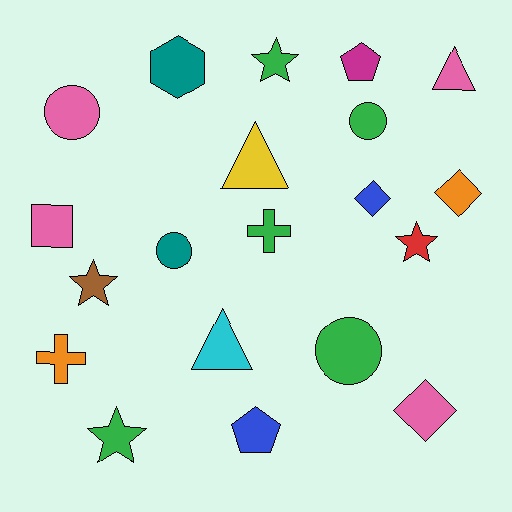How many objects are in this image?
There are 20 objects.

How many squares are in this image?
There is 1 square.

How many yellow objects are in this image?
There is 1 yellow object.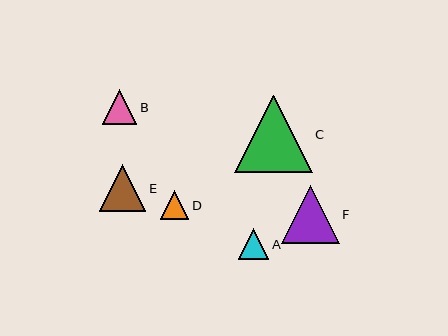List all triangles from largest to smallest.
From largest to smallest: C, F, E, B, A, D.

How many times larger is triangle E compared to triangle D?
Triangle E is approximately 1.7 times the size of triangle D.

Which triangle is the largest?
Triangle C is the largest with a size of approximately 78 pixels.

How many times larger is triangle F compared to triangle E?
Triangle F is approximately 1.2 times the size of triangle E.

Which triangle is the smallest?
Triangle D is the smallest with a size of approximately 28 pixels.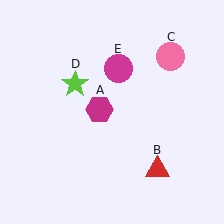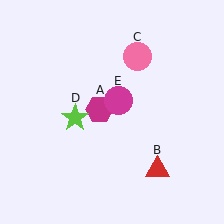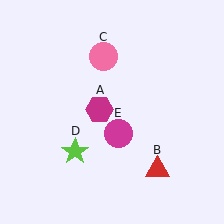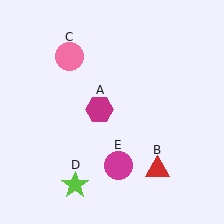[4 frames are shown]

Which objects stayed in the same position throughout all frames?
Magenta hexagon (object A) and red triangle (object B) remained stationary.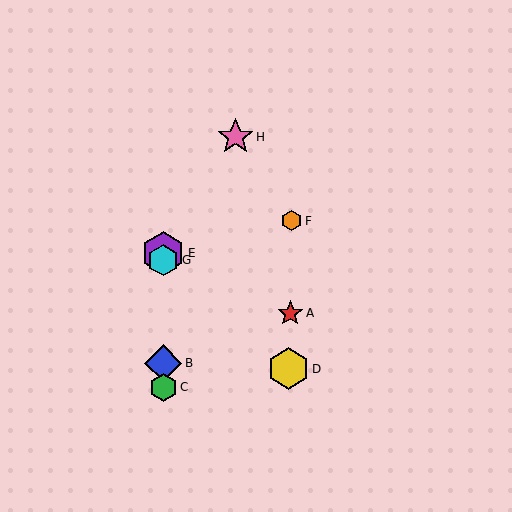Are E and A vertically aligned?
No, E is at x≈163 and A is at x≈290.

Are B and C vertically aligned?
Yes, both are at x≈163.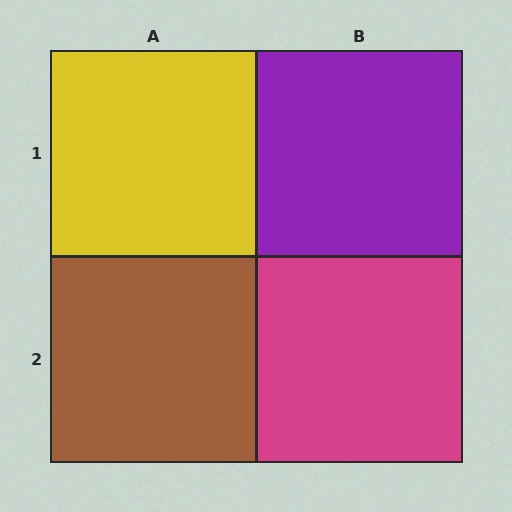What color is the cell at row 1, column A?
Yellow.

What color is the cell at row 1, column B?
Purple.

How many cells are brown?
1 cell is brown.